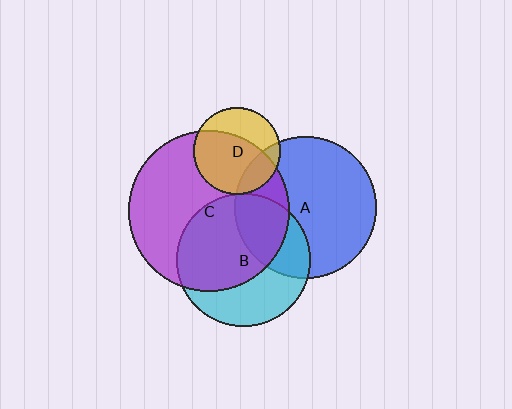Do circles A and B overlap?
Yes.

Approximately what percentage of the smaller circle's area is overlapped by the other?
Approximately 30%.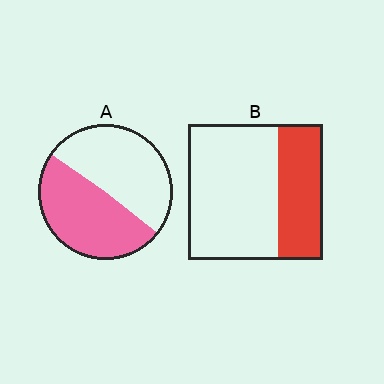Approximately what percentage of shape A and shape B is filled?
A is approximately 50% and B is approximately 35%.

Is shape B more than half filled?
No.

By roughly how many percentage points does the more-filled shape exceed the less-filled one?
By roughly 15 percentage points (A over B).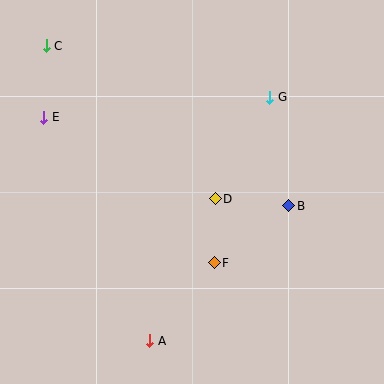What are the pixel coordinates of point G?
Point G is at (270, 97).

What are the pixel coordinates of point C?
Point C is at (46, 46).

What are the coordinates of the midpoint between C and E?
The midpoint between C and E is at (45, 81).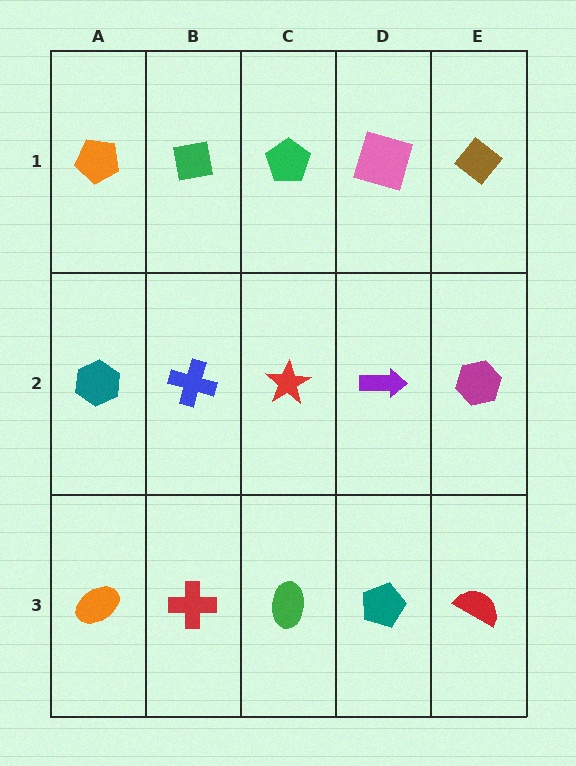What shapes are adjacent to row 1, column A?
A teal hexagon (row 2, column A), a green square (row 1, column B).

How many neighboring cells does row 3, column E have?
2.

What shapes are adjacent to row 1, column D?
A purple arrow (row 2, column D), a green pentagon (row 1, column C), a brown diamond (row 1, column E).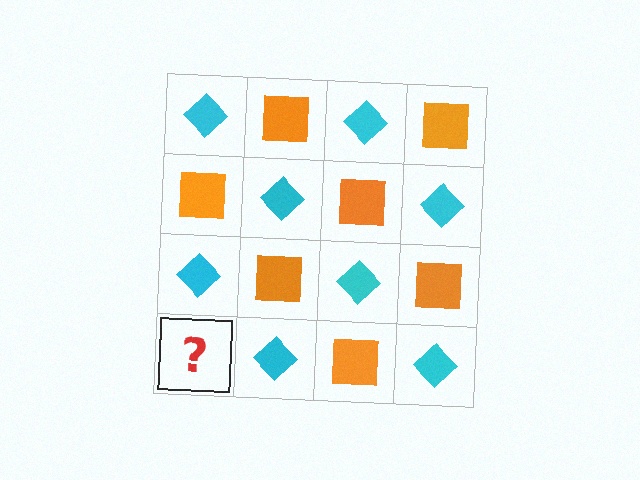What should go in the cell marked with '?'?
The missing cell should contain an orange square.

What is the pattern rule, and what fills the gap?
The rule is that it alternates cyan diamond and orange square in a checkerboard pattern. The gap should be filled with an orange square.